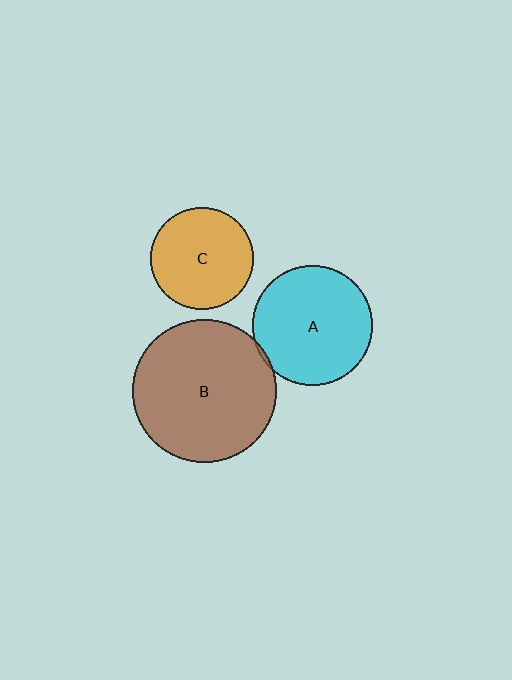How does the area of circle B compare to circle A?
Approximately 1.4 times.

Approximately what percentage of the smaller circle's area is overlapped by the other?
Approximately 5%.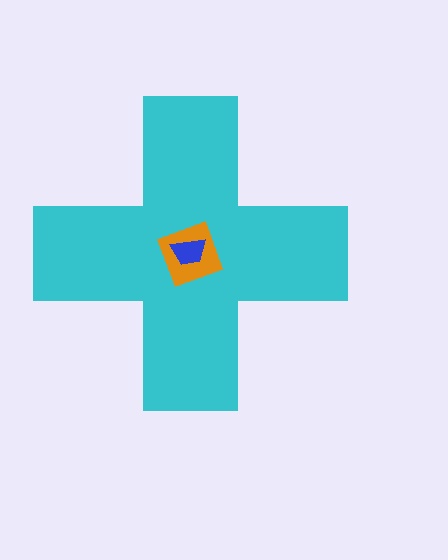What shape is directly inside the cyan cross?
The orange square.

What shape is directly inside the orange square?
The blue trapezoid.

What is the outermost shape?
The cyan cross.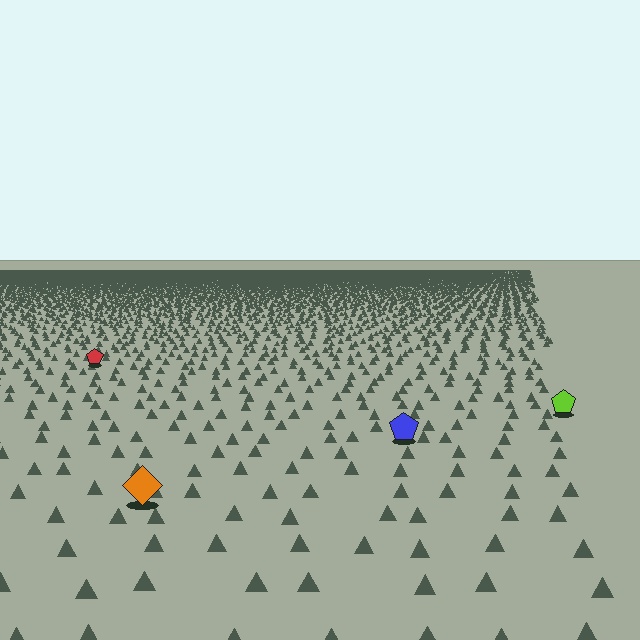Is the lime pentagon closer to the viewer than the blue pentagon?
No. The blue pentagon is closer — you can tell from the texture gradient: the ground texture is coarser near it.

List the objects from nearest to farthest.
From nearest to farthest: the orange diamond, the blue pentagon, the lime pentagon, the red pentagon.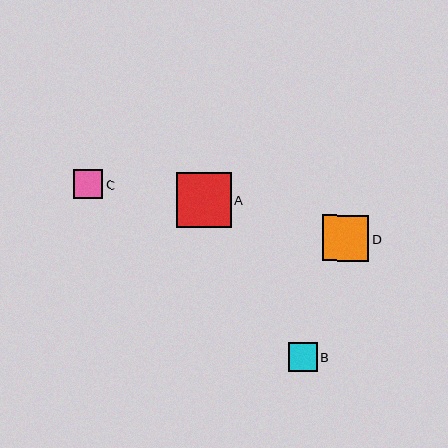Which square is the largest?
Square A is the largest with a size of approximately 54 pixels.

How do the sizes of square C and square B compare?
Square C and square B are approximately the same size.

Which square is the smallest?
Square B is the smallest with a size of approximately 28 pixels.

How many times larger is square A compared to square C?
Square A is approximately 1.9 times the size of square C.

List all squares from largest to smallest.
From largest to smallest: A, D, C, B.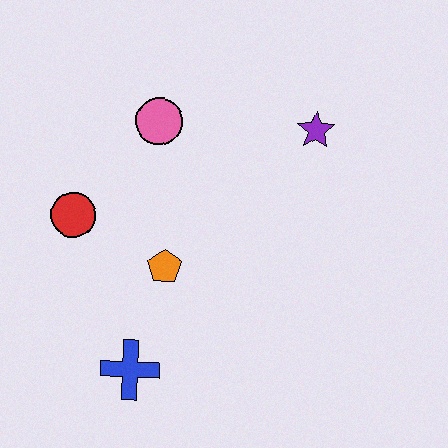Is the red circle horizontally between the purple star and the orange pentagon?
No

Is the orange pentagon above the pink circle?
No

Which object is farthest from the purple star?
The blue cross is farthest from the purple star.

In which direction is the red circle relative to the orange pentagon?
The red circle is to the left of the orange pentagon.